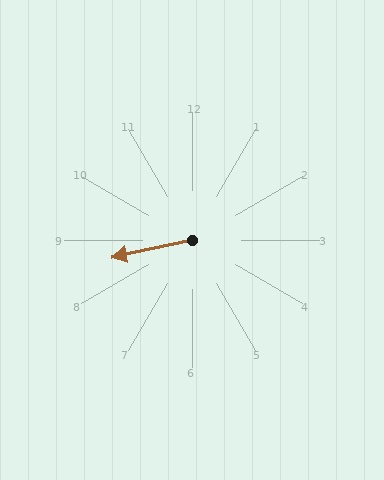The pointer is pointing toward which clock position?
Roughly 9 o'clock.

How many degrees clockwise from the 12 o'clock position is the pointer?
Approximately 258 degrees.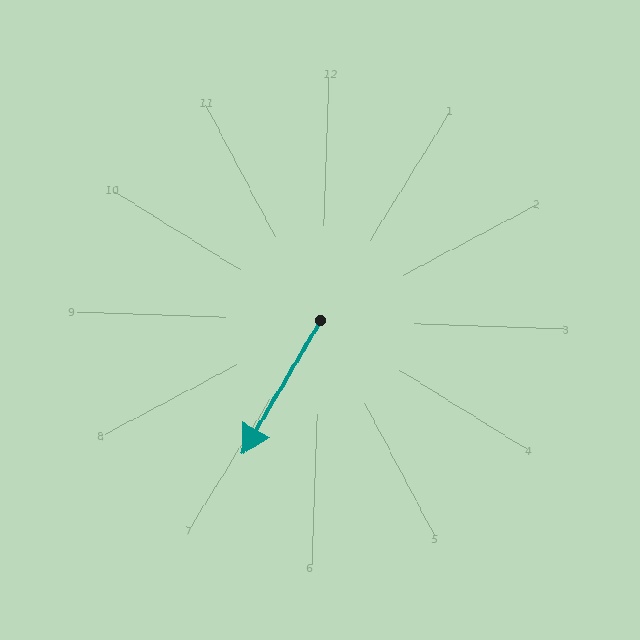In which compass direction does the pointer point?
Southwest.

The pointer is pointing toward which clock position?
Roughly 7 o'clock.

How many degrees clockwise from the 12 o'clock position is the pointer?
Approximately 208 degrees.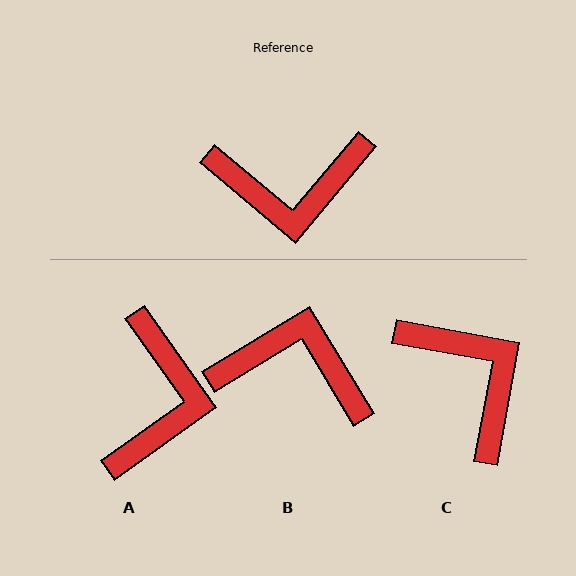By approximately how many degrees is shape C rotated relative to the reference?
Approximately 120 degrees counter-clockwise.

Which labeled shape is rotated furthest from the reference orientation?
B, about 161 degrees away.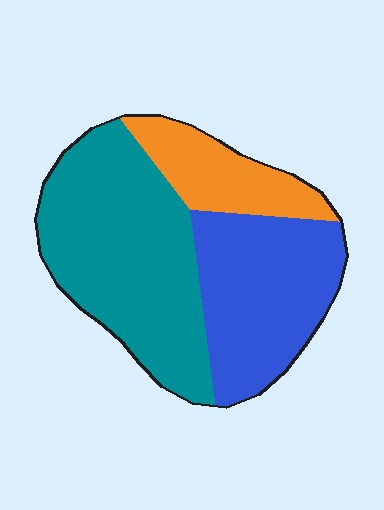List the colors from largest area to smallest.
From largest to smallest: teal, blue, orange.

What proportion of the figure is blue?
Blue covers around 35% of the figure.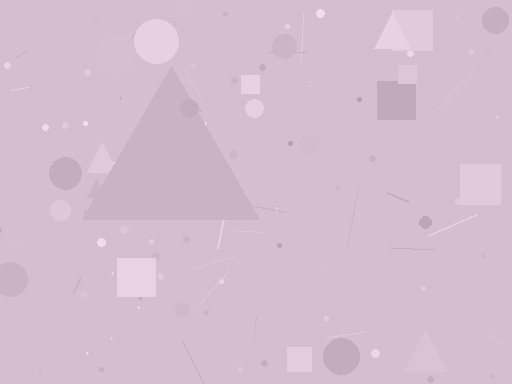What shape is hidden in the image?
A triangle is hidden in the image.